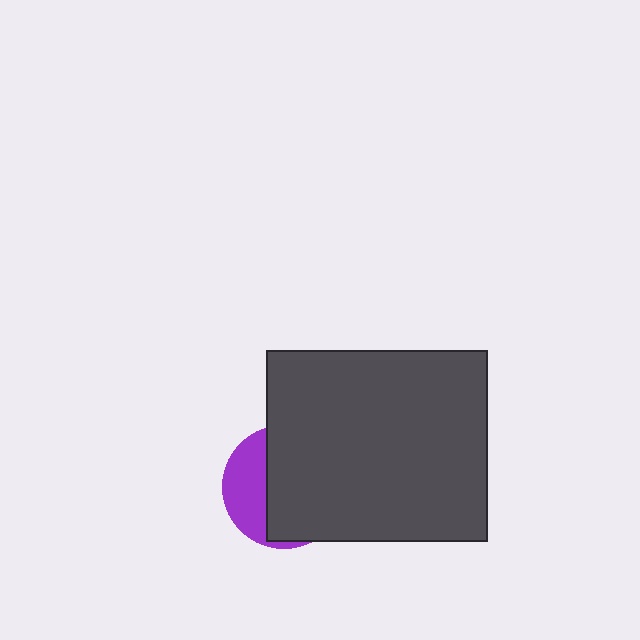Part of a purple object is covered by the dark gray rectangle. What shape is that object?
It is a circle.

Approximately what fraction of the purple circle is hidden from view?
Roughly 66% of the purple circle is hidden behind the dark gray rectangle.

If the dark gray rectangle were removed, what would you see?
You would see the complete purple circle.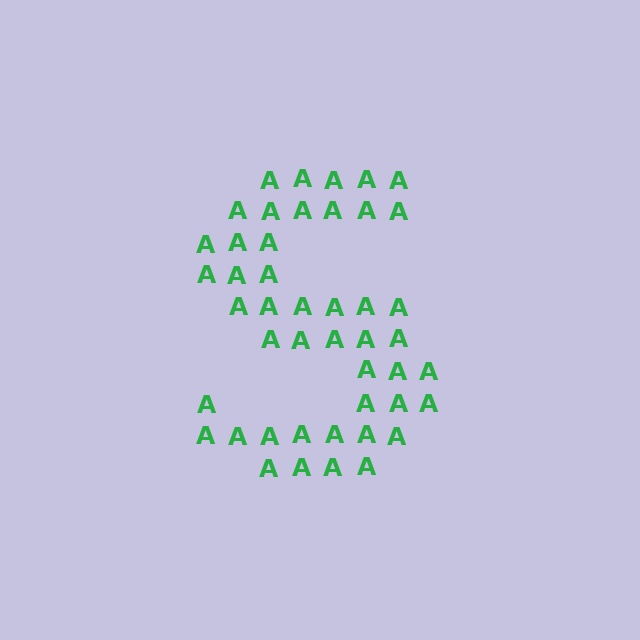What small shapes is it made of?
It is made of small letter A's.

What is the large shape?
The large shape is the letter S.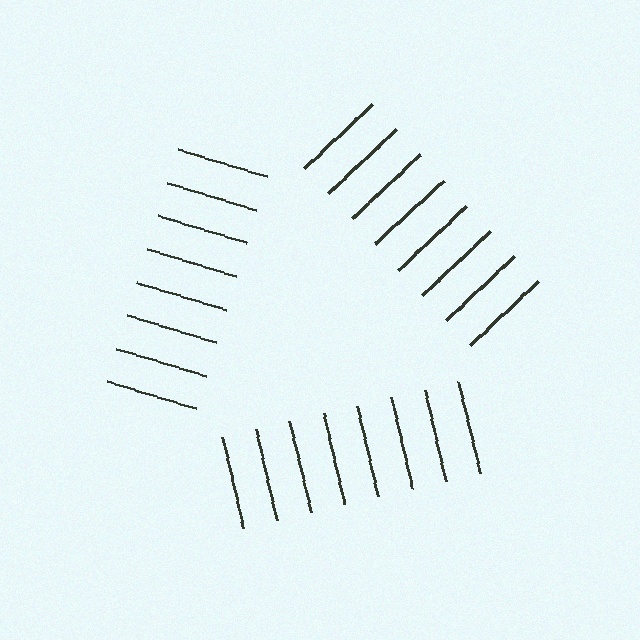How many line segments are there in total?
24 — 8 along each of the 3 edges.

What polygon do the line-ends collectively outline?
An illusory triangle — the line segments terminate on its edges but no continuous stroke is drawn.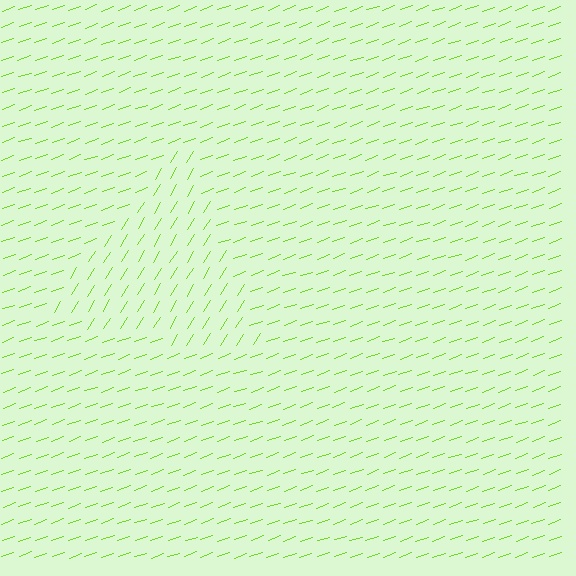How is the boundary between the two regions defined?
The boundary is defined purely by a change in line orientation (approximately 39 degrees difference). All lines are the same color and thickness.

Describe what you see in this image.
The image is filled with small lime line segments. A triangle region in the image has lines oriented differently from the surrounding lines, creating a visible texture boundary.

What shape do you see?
I see a triangle.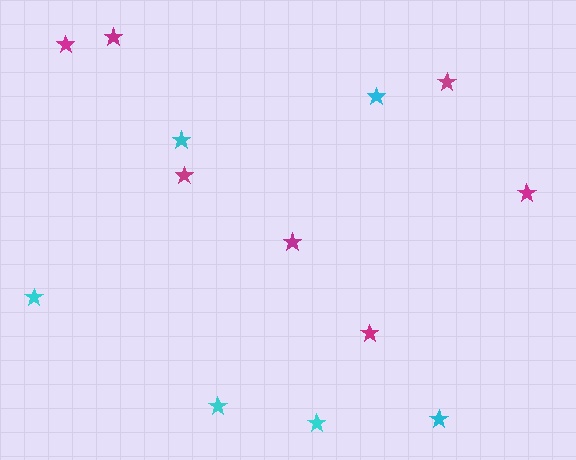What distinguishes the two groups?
There are 2 groups: one group of cyan stars (6) and one group of magenta stars (7).